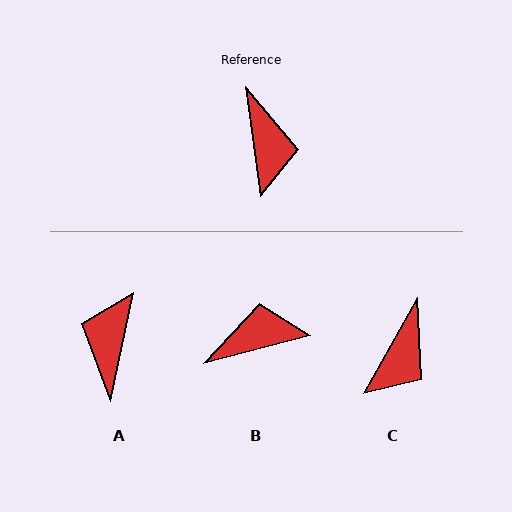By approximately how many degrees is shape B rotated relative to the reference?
Approximately 97 degrees counter-clockwise.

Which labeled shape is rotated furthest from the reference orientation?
A, about 160 degrees away.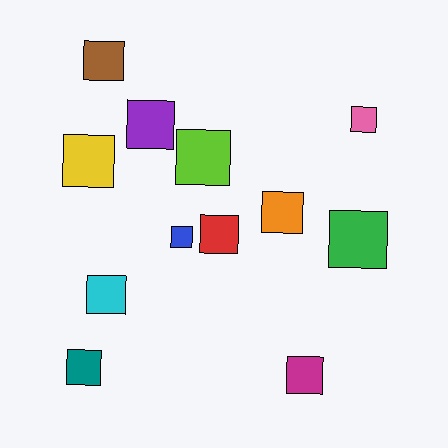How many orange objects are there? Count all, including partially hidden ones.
There is 1 orange object.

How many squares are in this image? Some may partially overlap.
There are 12 squares.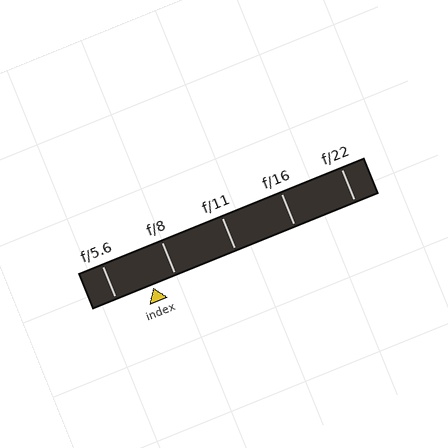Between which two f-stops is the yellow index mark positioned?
The index mark is between f/5.6 and f/8.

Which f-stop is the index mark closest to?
The index mark is closest to f/8.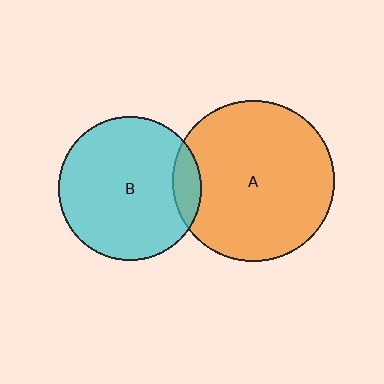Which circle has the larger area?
Circle A (orange).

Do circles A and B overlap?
Yes.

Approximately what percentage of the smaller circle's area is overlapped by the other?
Approximately 10%.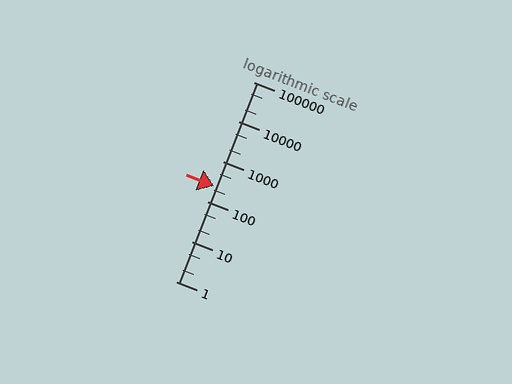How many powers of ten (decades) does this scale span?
The scale spans 5 decades, from 1 to 100000.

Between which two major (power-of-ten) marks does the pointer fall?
The pointer is between 100 and 1000.